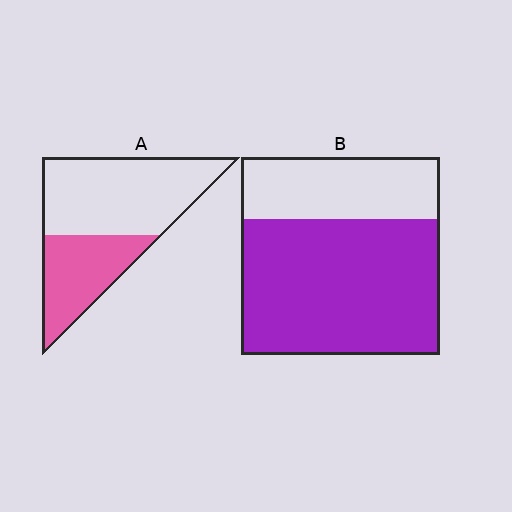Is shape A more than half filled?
No.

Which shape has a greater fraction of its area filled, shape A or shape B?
Shape B.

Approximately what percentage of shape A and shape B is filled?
A is approximately 35% and B is approximately 70%.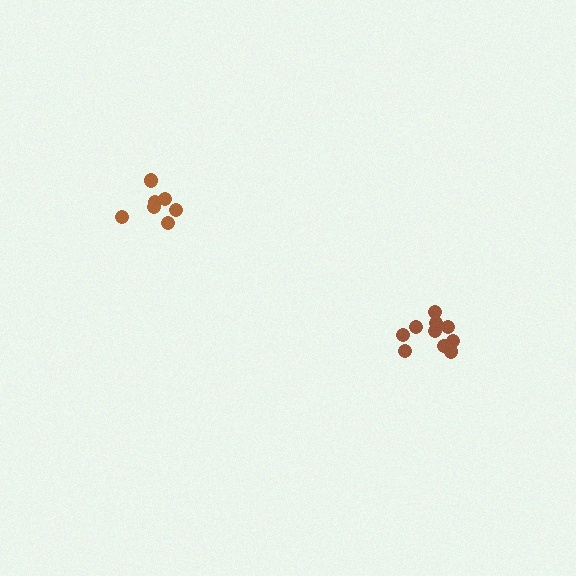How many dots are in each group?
Group 1: 7 dots, Group 2: 10 dots (17 total).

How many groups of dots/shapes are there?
There are 2 groups.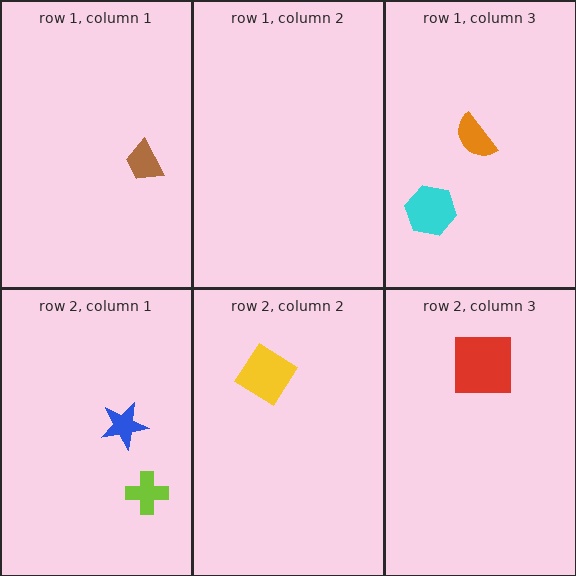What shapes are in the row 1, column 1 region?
The brown trapezoid.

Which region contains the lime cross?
The row 2, column 1 region.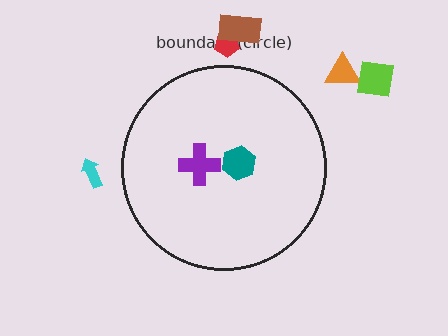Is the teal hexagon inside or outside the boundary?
Inside.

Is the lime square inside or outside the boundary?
Outside.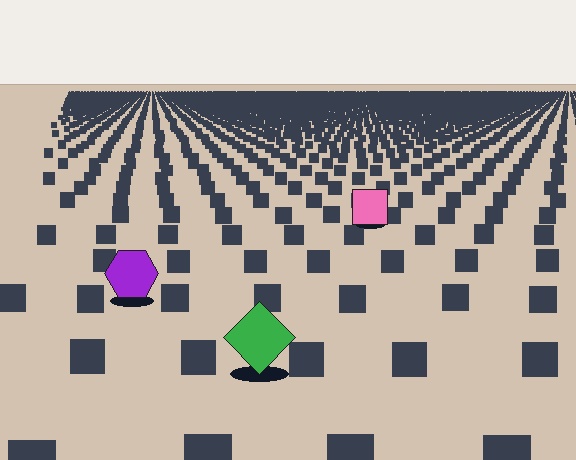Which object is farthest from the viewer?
The pink square is farthest from the viewer. It appears smaller and the ground texture around it is denser.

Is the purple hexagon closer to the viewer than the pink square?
Yes. The purple hexagon is closer — you can tell from the texture gradient: the ground texture is coarser near it.